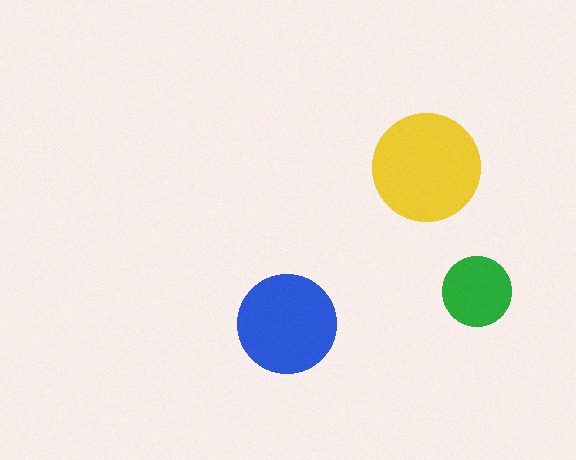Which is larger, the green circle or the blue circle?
The blue one.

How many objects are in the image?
There are 3 objects in the image.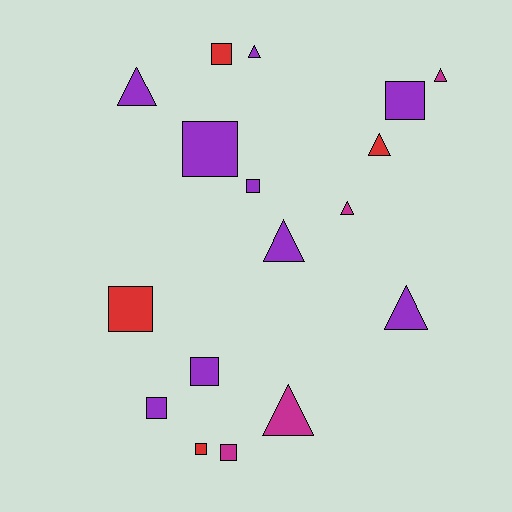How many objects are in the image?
There are 17 objects.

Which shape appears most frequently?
Square, with 9 objects.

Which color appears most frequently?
Purple, with 9 objects.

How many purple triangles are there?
There are 4 purple triangles.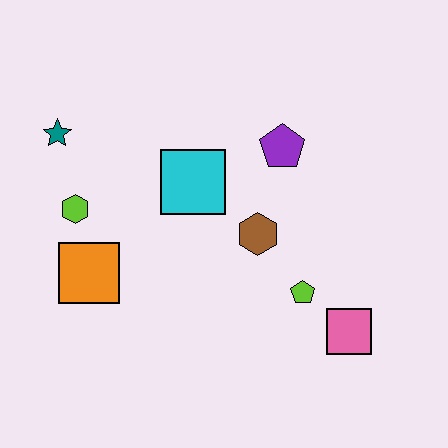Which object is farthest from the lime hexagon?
The pink square is farthest from the lime hexagon.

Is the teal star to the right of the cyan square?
No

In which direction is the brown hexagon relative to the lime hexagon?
The brown hexagon is to the right of the lime hexagon.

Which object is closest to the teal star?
The lime hexagon is closest to the teal star.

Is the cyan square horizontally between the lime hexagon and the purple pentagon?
Yes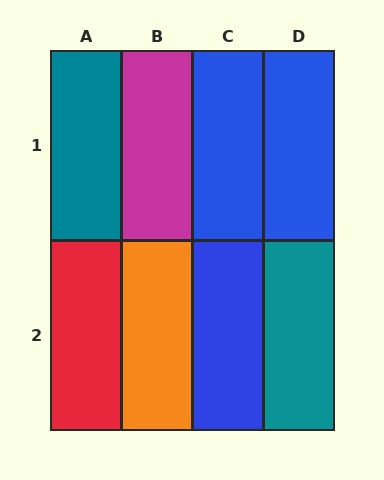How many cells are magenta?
1 cell is magenta.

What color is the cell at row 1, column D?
Blue.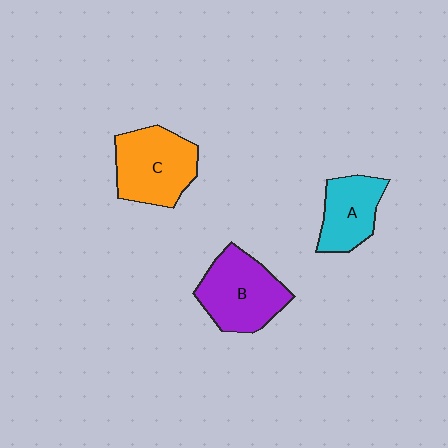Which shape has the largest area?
Shape B (purple).